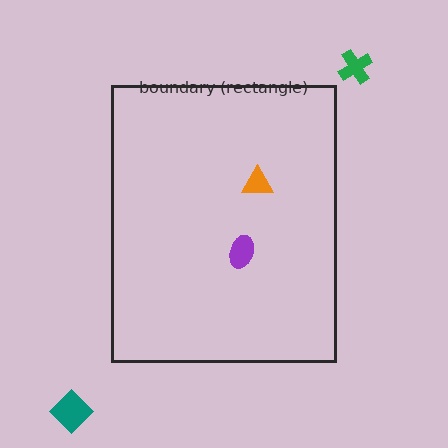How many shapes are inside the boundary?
2 inside, 2 outside.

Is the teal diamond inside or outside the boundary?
Outside.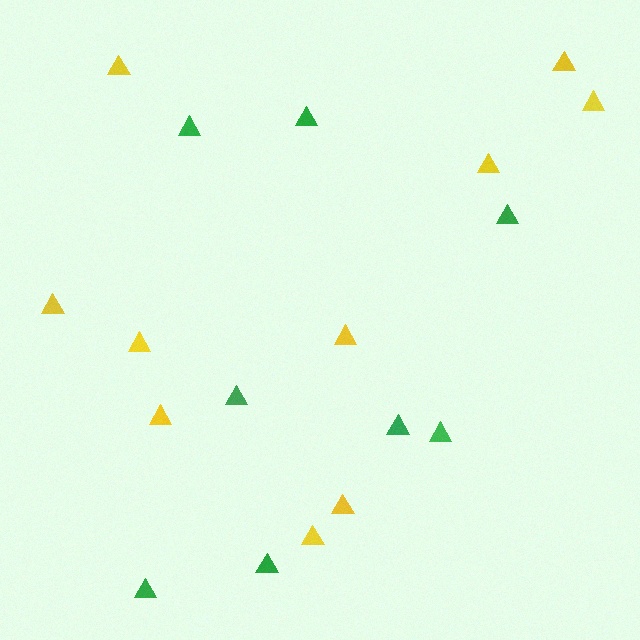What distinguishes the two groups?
There are 2 groups: one group of green triangles (8) and one group of yellow triangles (10).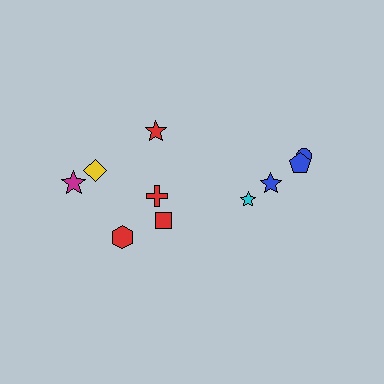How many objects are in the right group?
There are 4 objects.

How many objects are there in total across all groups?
There are 10 objects.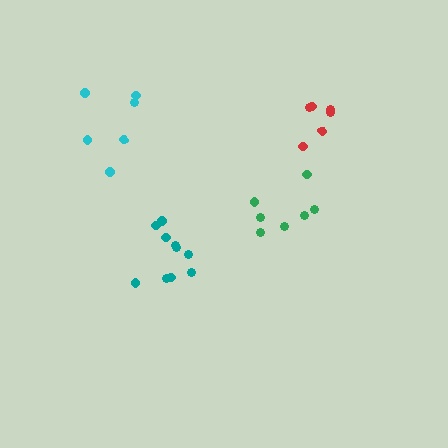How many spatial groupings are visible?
There are 4 spatial groupings.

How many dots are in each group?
Group 1: 7 dots, Group 2: 10 dots, Group 3: 6 dots, Group 4: 6 dots (29 total).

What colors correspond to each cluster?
The clusters are colored: green, teal, red, cyan.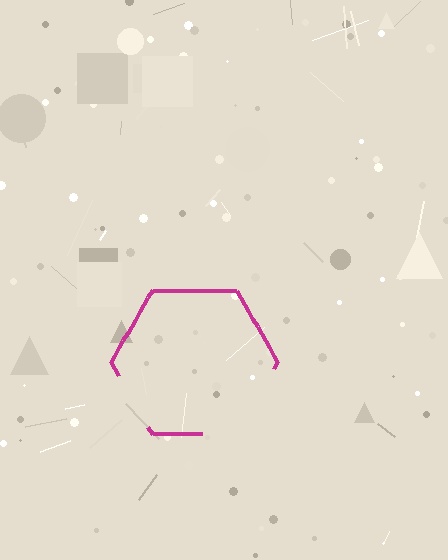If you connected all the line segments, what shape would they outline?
They would outline a hexagon.